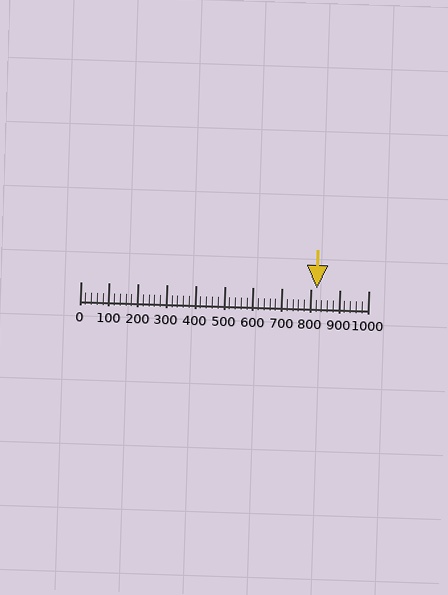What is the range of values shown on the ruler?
The ruler shows values from 0 to 1000.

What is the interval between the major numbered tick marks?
The major tick marks are spaced 100 units apart.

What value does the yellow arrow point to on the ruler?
The yellow arrow points to approximately 820.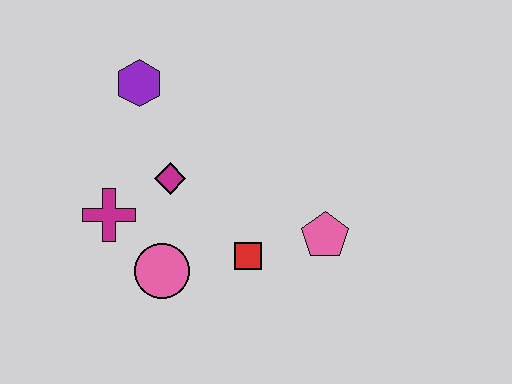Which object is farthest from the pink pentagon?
The purple hexagon is farthest from the pink pentagon.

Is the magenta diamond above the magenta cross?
Yes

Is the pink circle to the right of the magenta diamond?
No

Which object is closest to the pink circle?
The magenta cross is closest to the pink circle.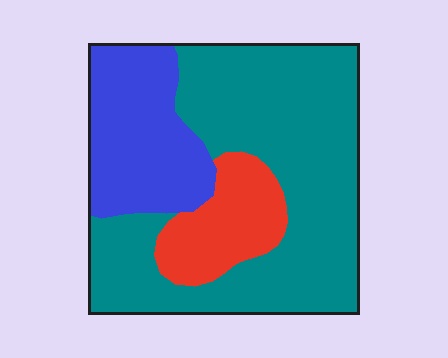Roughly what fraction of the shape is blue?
Blue takes up about one quarter (1/4) of the shape.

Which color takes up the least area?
Red, at roughly 15%.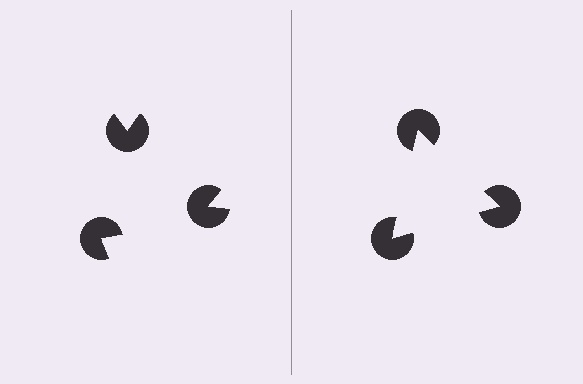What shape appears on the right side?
An illusory triangle.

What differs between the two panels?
The pac-man discs are positioned identically on both sides; only the wedge orientations differ. On the right they align to a triangle; on the left they are misaligned.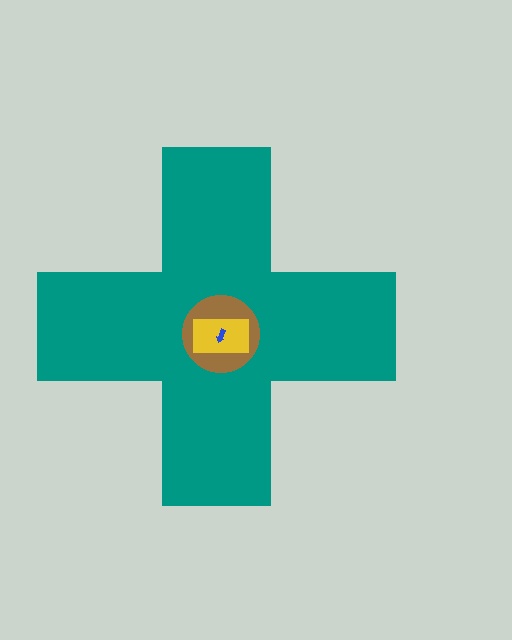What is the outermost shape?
The teal cross.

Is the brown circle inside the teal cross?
Yes.